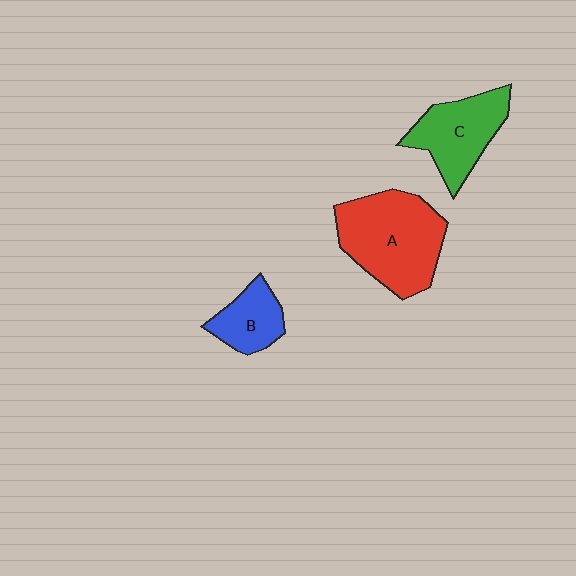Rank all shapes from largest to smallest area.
From largest to smallest: A (red), C (green), B (blue).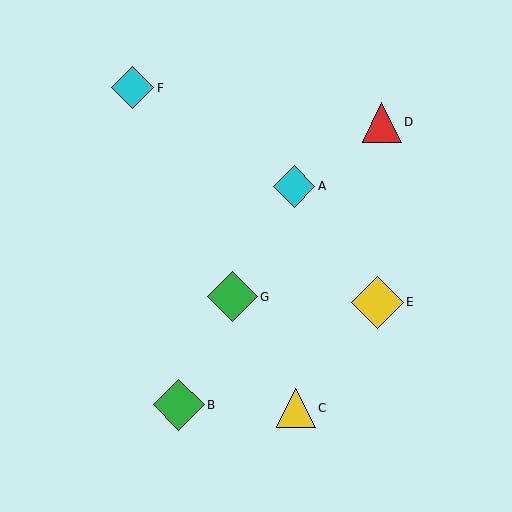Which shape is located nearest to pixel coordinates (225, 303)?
The green diamond (labeled G) at (232, 297) is nearest to that location.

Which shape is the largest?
The yellow diamond (labeled E) is the largest.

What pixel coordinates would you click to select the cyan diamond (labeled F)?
Click at (133, 88) to select the cyan diamond F.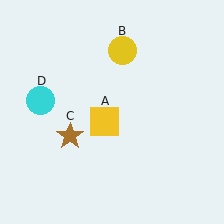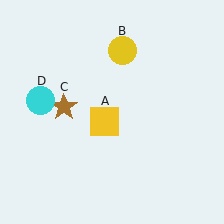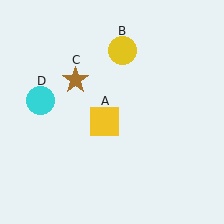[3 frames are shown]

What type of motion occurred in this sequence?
The brown star (object C) rotated clockwise around the center of the scene.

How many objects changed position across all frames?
1 object changed position: brown star (object C).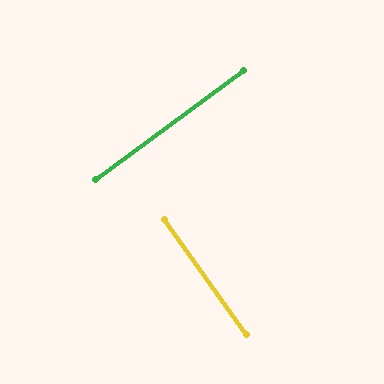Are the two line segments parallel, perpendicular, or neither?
Perpendicular — they meet at approximately 89°.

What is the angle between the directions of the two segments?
Approximately 89 degrees.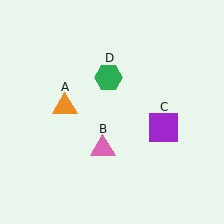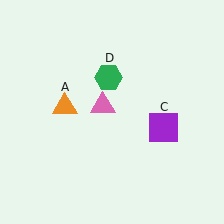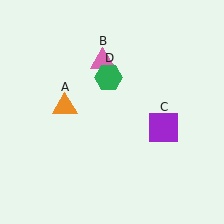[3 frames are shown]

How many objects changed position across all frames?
1 object changed position: pink triangle (object B).